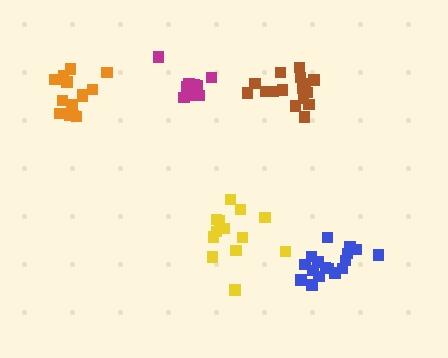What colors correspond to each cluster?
The clusters are colored: orange, magenta, blue, brown, yellow.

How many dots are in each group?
Group 1: 14 dots, Group 2: 12 dots, Group 3: 17 dots, Group 4: 17 dots, Group 5: 13 dots (73 total).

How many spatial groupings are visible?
There are 5 spatial groupings.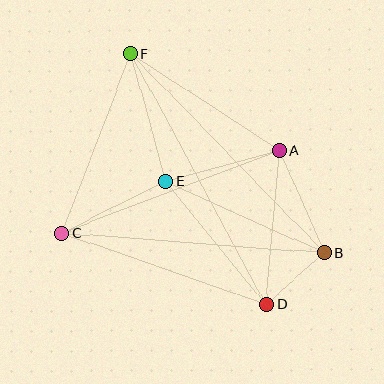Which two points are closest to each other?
Points B and D are closest to each other.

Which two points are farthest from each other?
Points D and F are farthest from each other.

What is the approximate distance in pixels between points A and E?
The distance between A and E is approximately 117 pixels.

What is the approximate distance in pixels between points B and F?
The distance between B and F is approximately 278 pixels.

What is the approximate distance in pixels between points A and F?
The distance between A and F is approximately 177 pixels.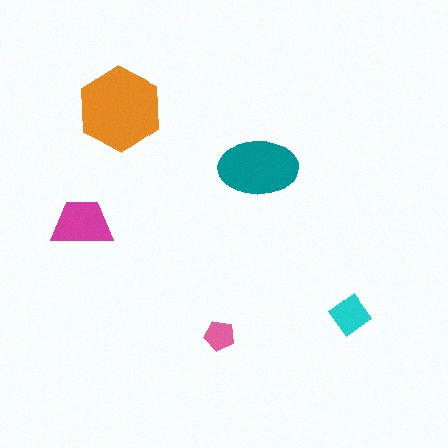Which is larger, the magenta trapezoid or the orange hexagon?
The orange hexagon.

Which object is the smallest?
The pink pentagon.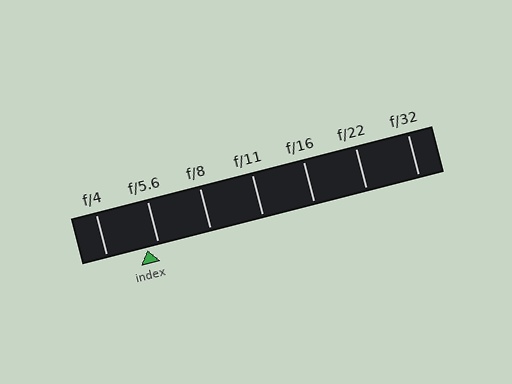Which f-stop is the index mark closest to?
The index mark is closest to f/5.6.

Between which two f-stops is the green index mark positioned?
The index mark is between f/4 and f/5.6.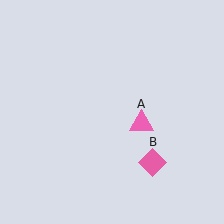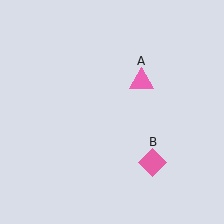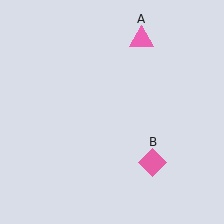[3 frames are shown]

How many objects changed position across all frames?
1 object changed position: pink triangle (object A).